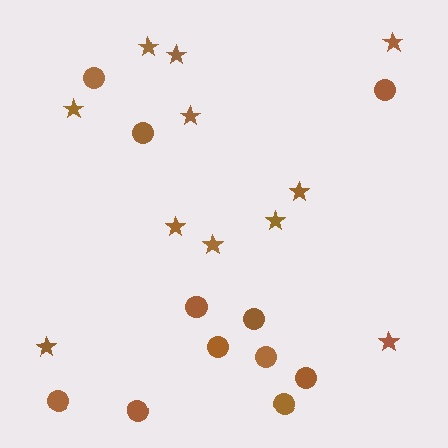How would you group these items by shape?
There are 2 groups: one group of stars (11) and one group of circles (11).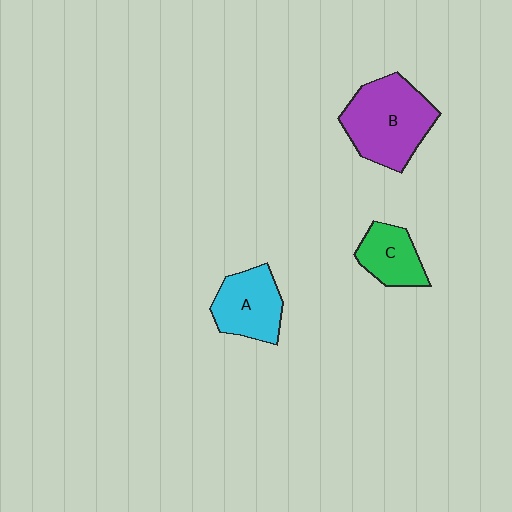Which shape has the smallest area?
Shape C (green).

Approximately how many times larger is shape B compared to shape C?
Approximately 1.9 times.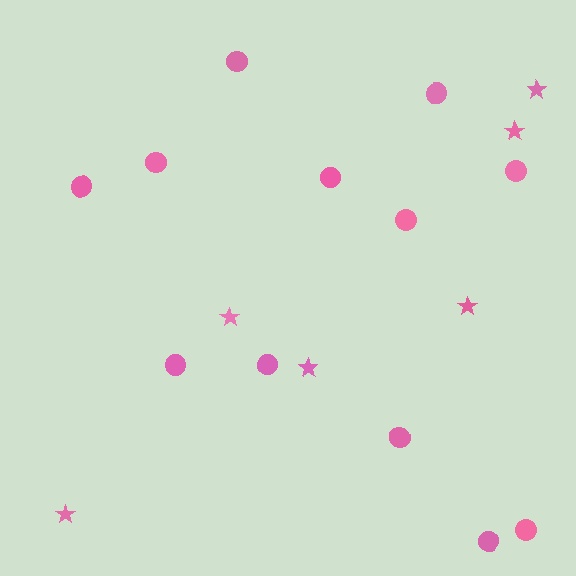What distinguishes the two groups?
There are 2 groups: one group of circles (12) and one group of stars (6).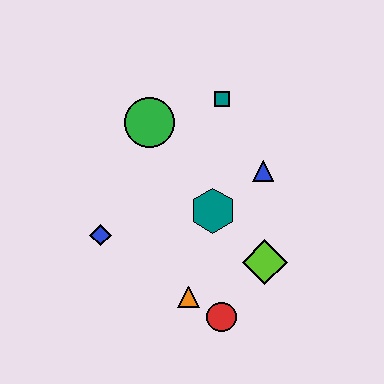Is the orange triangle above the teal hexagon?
No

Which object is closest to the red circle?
The orange triangle is closest to the red circle.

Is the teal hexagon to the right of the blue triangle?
No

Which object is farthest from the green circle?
The red circle is farthest from the green circle.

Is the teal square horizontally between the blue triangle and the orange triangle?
Yes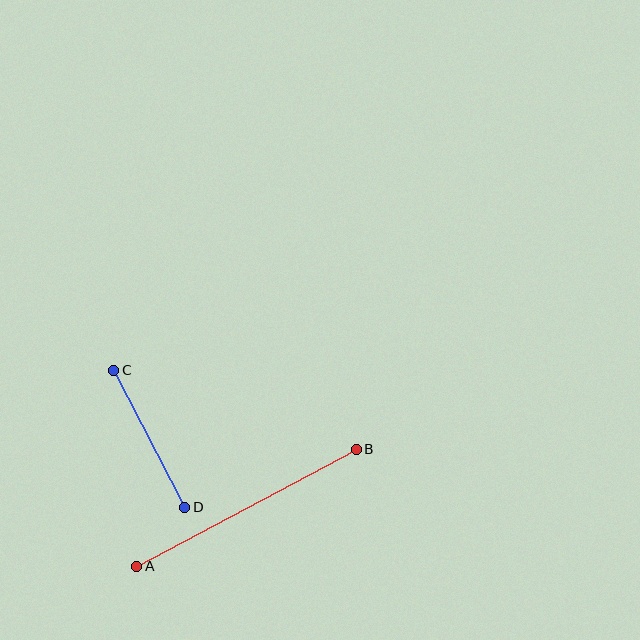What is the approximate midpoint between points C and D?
The midpoint is at approximately (149, 439) pixels.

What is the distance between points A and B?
The distance is approximately 249 pixels.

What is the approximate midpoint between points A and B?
The midpoint is at approximately (246, 508) pixels.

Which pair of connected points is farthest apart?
Points A and B are farthest apart.